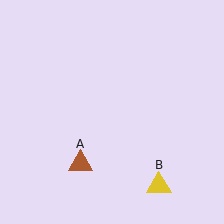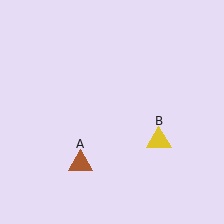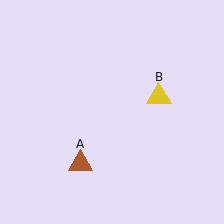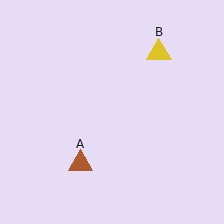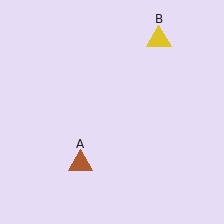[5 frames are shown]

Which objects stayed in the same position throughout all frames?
Brown triangle (object A) remained stationary.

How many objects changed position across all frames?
1 object changed position: yellow triangle (object B).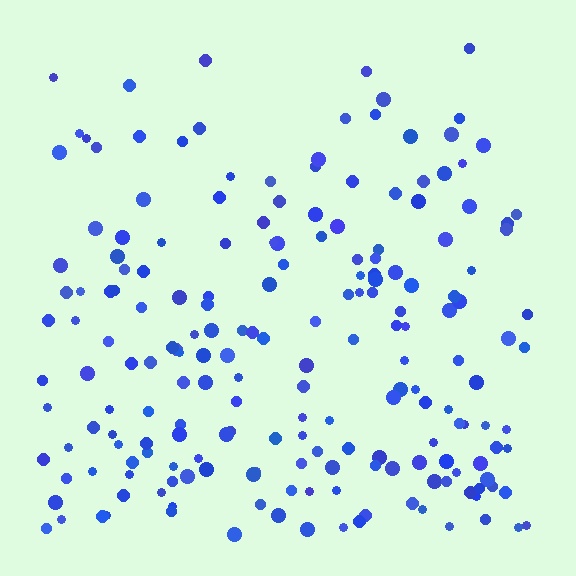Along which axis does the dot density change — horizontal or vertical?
Vertical.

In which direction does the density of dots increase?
From top to bottom, with the bottom side densest.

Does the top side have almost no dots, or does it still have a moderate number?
Still a moderate number, just noticeably fewer than the bottom.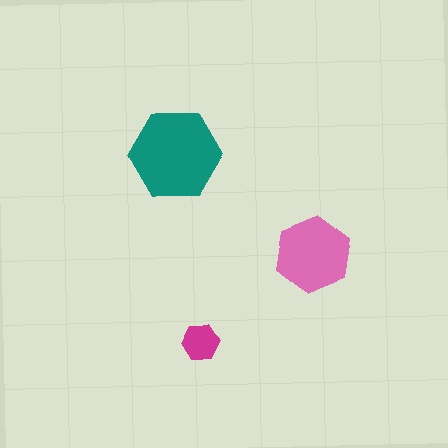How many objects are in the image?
There are 3 objects in the image.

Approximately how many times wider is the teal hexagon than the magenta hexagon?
About 2.5 times wider.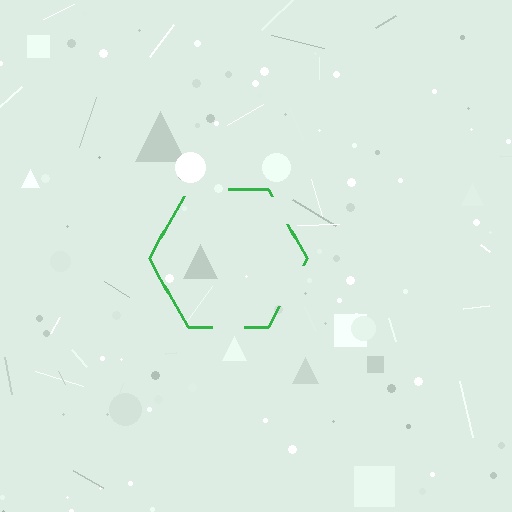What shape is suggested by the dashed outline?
The dashed outline suggests a hexagon.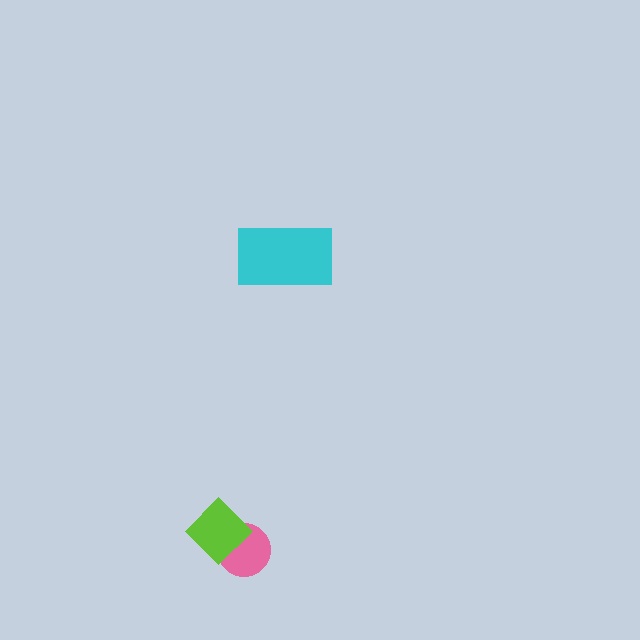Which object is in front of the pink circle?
The lime diamond is in front of the pink circle.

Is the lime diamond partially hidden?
No, no other shape covers it.